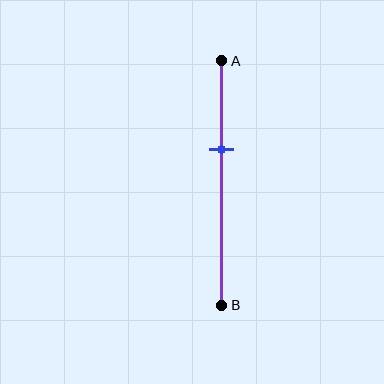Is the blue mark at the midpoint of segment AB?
No, the mark is at about 35% from A, not at the 50% midpoint.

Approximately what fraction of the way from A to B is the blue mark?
The blue mark is approximately 35% of the way from A to B.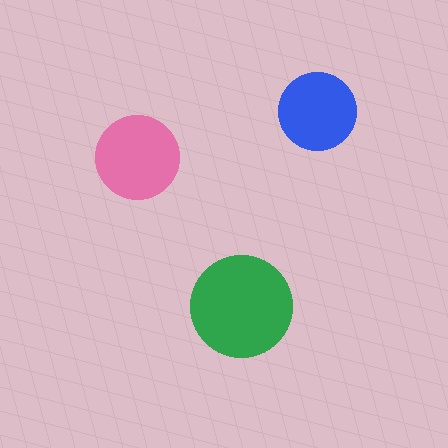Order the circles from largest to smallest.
the green one, the pink one, the blue one.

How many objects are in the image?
There are 3 objects in the image.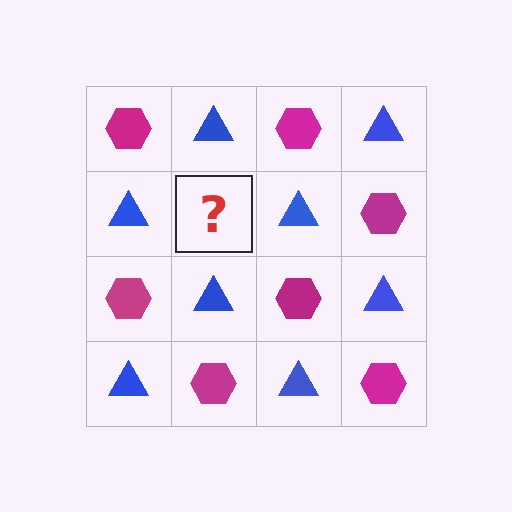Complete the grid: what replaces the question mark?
The question mark should be replaced with a magenta hexagon.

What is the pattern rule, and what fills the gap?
The rule is that it alternates magenta hexagon and blue triangle in a checkerboard pattern. The gap should be filled with a magenta hexagon.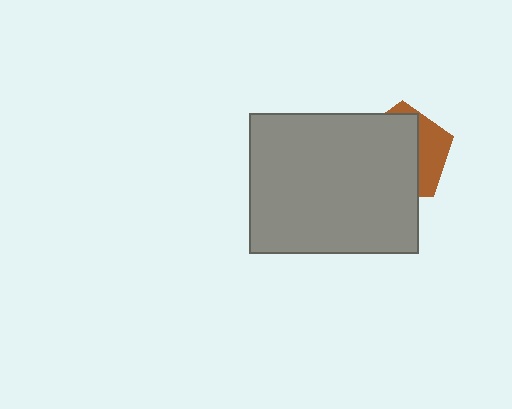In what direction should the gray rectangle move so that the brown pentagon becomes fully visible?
The gray rectangle should move left. That is the shortest direction to clear the overlap and leave the brown pentagon fully visible.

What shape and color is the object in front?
The object in front is a gray rectangle.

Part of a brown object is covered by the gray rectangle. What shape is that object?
It is a pentagon.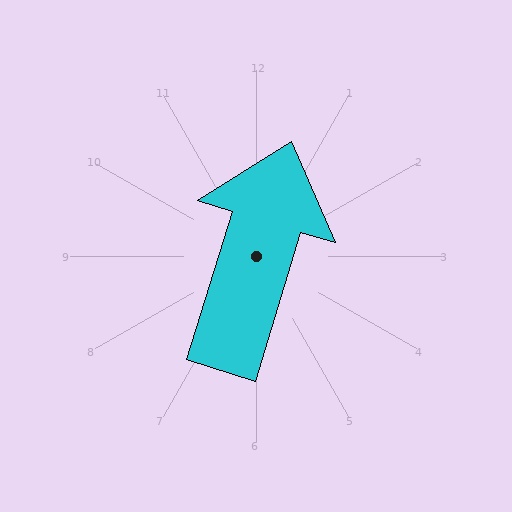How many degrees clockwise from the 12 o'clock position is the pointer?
Approximately 17 degrees.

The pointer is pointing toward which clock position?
Roughly 1 o'clock.